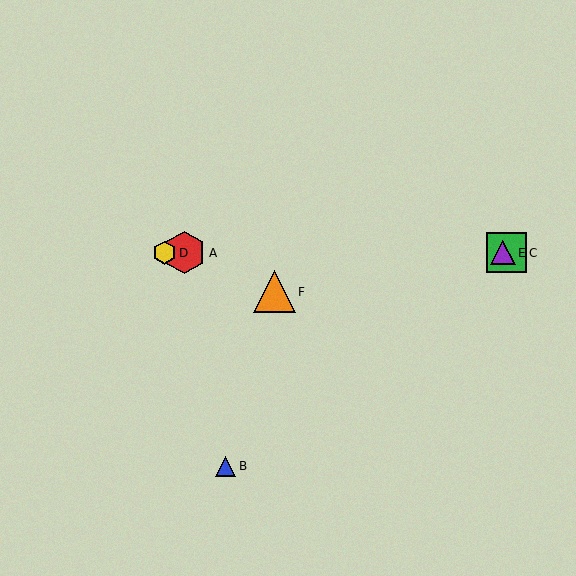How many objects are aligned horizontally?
4 objects (A, C, D, E) are aligned horizontally.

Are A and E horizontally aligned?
Yes, both are at y≈253.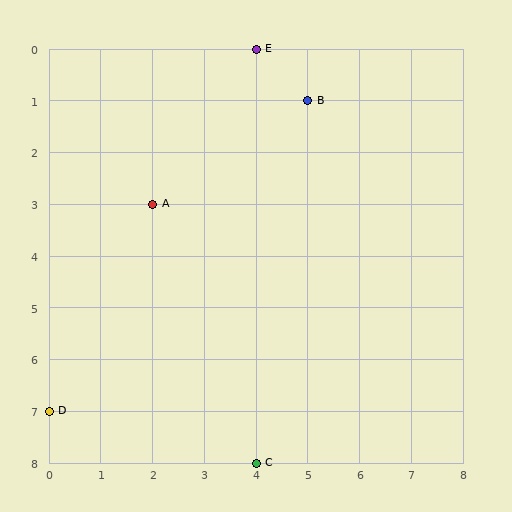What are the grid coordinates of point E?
Point E is at grid coordinates (4, 0).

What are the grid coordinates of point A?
Point A is at grid coordinates (2, 3).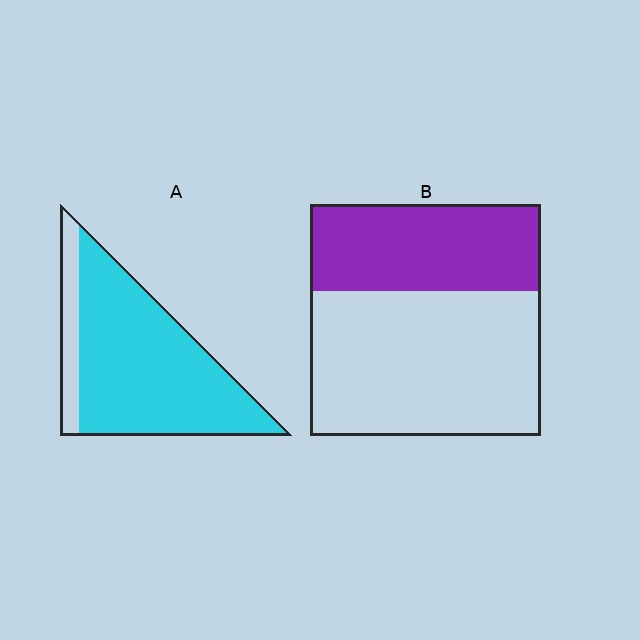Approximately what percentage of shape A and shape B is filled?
A is approximately 85% and B is approximately 40%.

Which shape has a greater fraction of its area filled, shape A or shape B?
Shape A.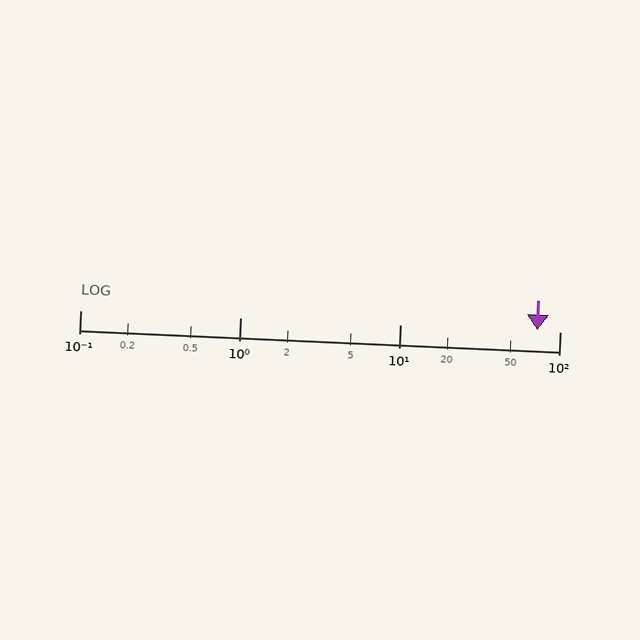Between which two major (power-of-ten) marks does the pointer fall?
The pointer is between 10 and 100.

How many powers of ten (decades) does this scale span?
The scale spans 3 decades, from 0.1 to 100.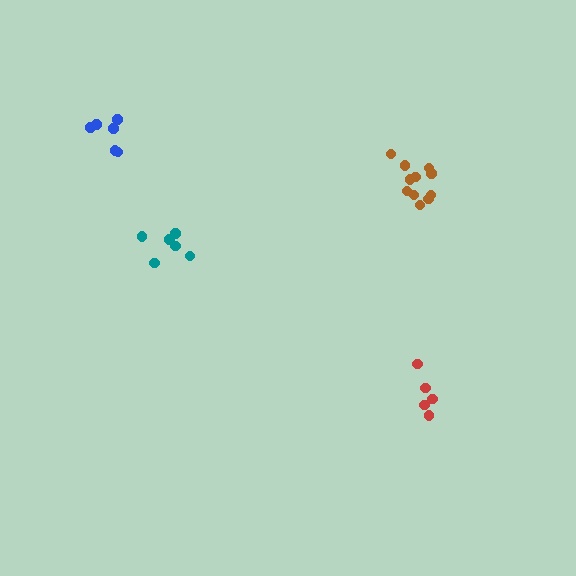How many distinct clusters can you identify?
There are 4 distinct clusters.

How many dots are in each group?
Group 1: 5 dots, Group 2: 6 dots, Group 3: 11 dots, Group 4: 6 dots (28 total).